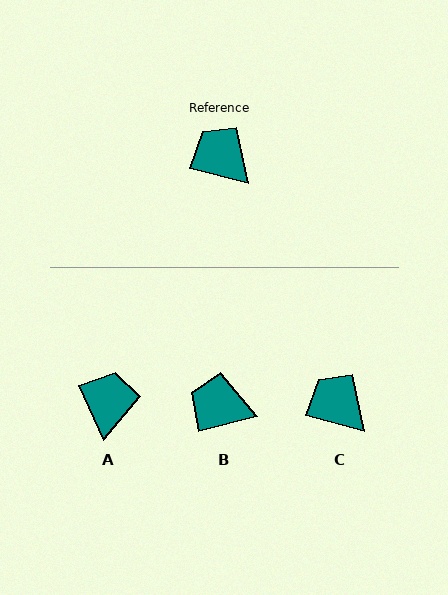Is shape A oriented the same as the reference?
No, it is off by about 51 degrees.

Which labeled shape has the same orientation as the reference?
C.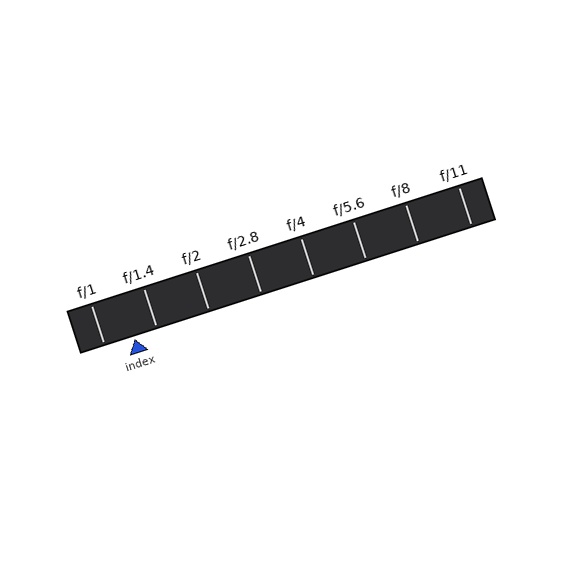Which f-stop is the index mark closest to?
The index mark is closest to f/1.4.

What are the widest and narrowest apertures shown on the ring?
The widest aperture shown is f/1 and the narrowest is f/11.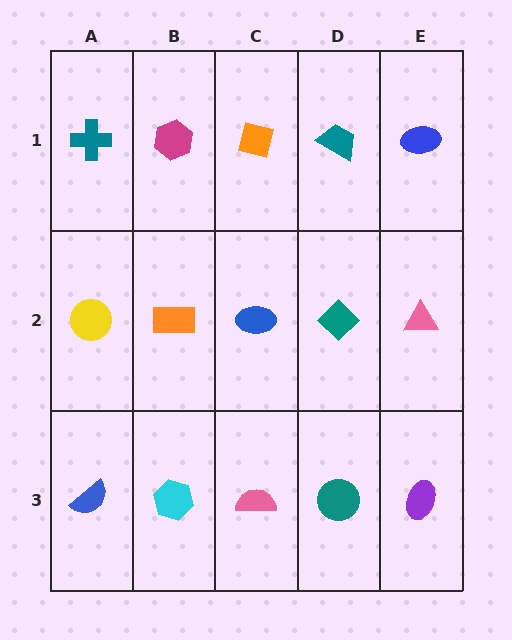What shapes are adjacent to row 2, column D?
A teal trapezoid (row 1, column D), a teal circle (row 3, column D), a blue ellipse (row 2, column C), a pink triangle (row 2, column E).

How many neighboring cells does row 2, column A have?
3.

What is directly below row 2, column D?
A teal circle.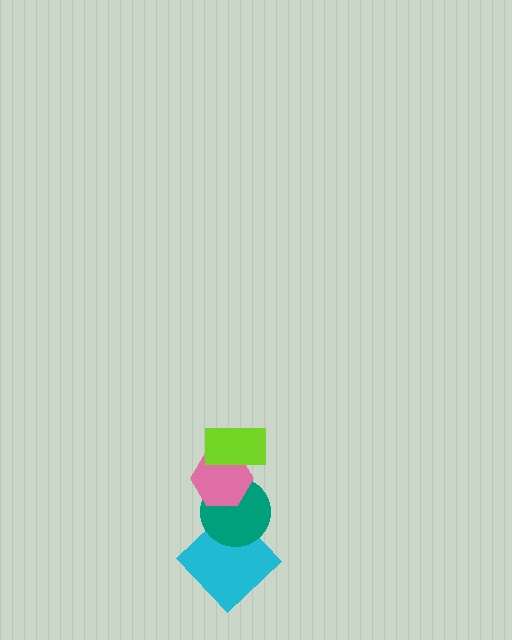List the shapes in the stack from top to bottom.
From top to bottom: the lime rectangle, the pink hexagon, the teal circle, the cyan diamond.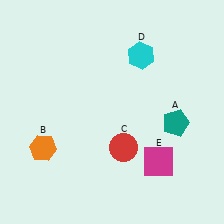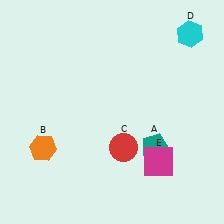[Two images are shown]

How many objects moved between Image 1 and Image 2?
2 objects moved between the two images.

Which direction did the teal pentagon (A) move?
The teal pentagon (A) moved down.